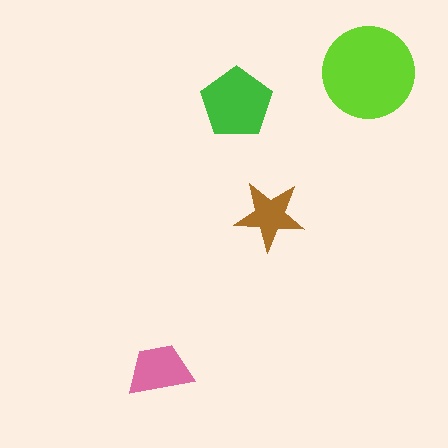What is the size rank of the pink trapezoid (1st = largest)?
3rd.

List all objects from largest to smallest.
The lime circle, the green pentagon, the pink trapezoid, the brown star.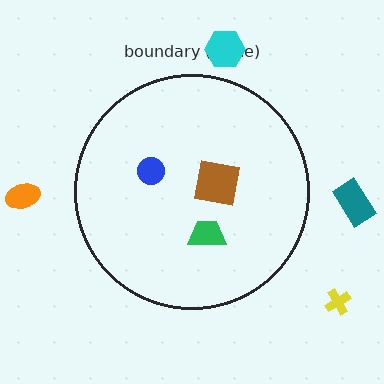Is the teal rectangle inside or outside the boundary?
Outside.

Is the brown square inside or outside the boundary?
Inside.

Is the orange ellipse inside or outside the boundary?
Outside.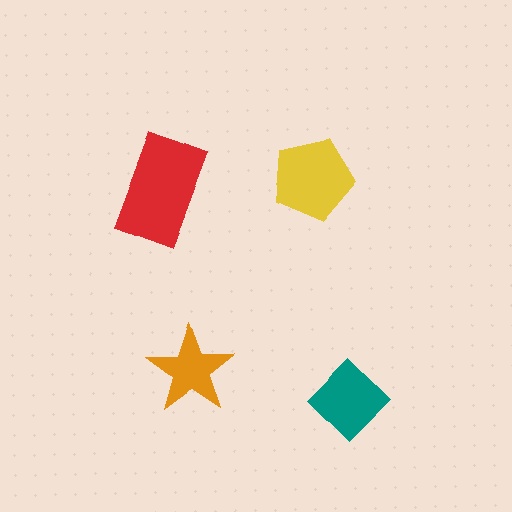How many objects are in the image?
There are 4 objects in the image.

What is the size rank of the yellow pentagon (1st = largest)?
2nd.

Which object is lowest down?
The teal diamond is bottommost.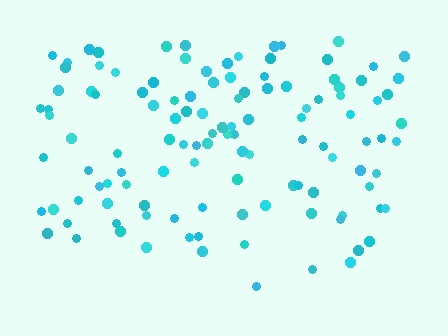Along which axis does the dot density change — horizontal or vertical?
Vertical.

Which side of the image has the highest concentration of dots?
The top.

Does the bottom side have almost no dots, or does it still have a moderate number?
Still a moderate number, just noticeably fewer than the top.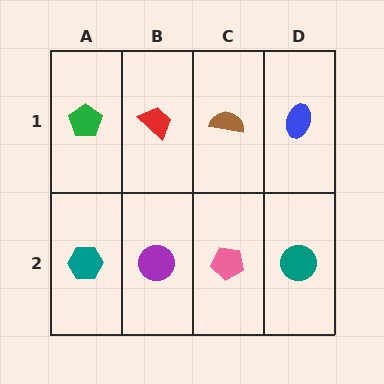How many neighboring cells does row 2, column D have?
2.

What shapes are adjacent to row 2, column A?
A green pentagon (row 1, column A), a purple circle (row 2, column B).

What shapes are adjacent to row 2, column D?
A blue ellipse (row 1, column D), a pink pentagon (row 2, column C).